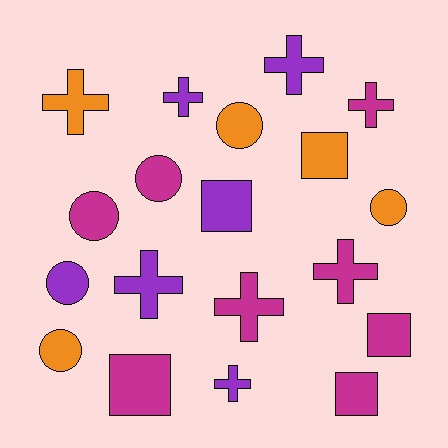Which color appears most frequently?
Magenta, with 8 objects.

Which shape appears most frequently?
Cross, with 8 objects.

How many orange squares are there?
There is 1 orange square.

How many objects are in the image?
There are 19 objects.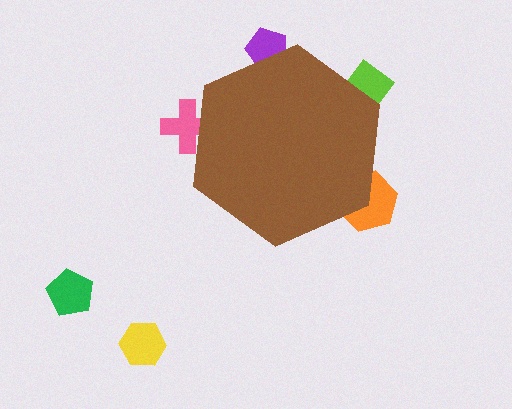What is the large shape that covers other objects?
A brown hexagon.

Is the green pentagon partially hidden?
No, the green pentagon is fully visible.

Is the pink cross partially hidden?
Yes, the pink cross is partially hidden behind the brown hexagon.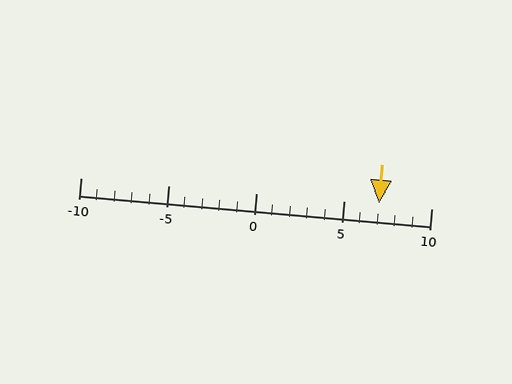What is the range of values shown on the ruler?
The ruler shows values from -10 to 10.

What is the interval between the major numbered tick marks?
The major tick marks are spaced 5 units apart.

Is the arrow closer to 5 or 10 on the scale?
The arrow is closer to 5.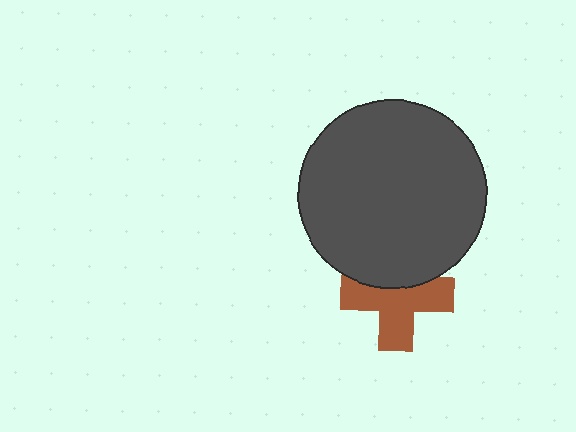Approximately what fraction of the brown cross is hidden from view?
Roughly 32% of the brown cross is hidden behind the dark gray circle.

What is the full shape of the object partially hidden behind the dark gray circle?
The partially hidden object is a brown cross.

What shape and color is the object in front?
The object in front is a dark gray circle.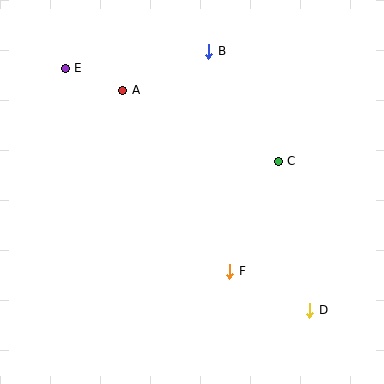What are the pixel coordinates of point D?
Point D is at (310, 310).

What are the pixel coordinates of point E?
Point E is at (65, 68).